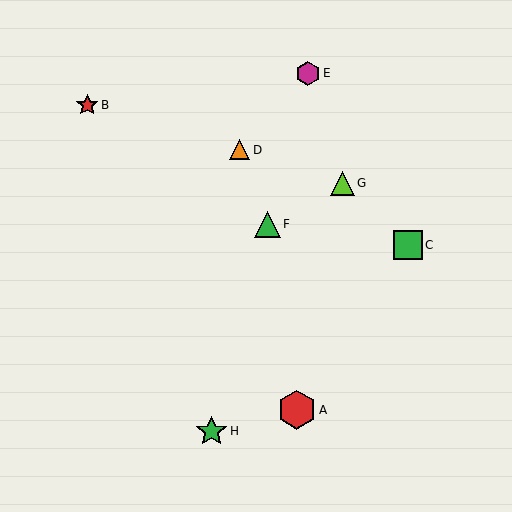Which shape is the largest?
The red hexagon (labeled A) is the largest.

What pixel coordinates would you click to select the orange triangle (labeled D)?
Click at (240, 150) to select the orange triangle D.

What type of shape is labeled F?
Shape F is a green triangle.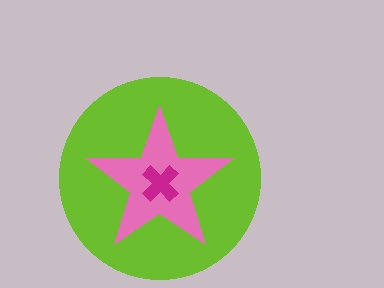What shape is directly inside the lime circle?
The pink star.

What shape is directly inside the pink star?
The magenta cross.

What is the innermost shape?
The magenta cross.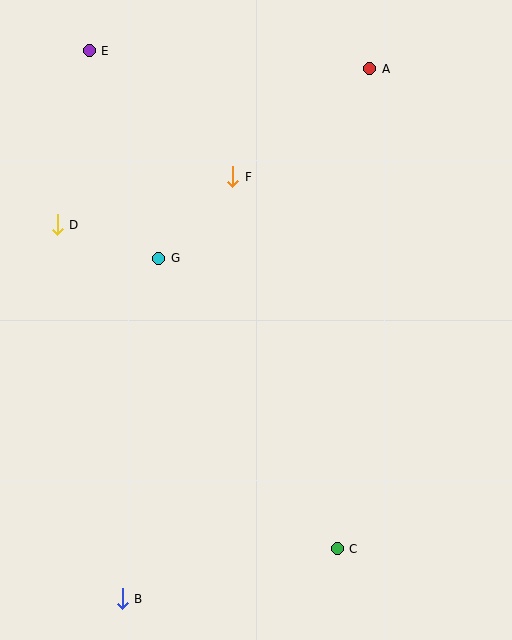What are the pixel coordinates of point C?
Point C is at (337, 549).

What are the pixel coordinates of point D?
Point D is at (57, 225).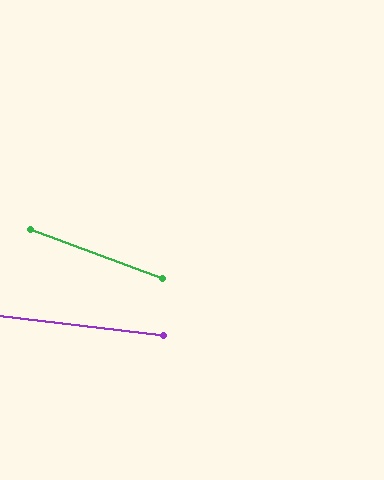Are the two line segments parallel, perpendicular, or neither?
Neither parallel nor perpendicular — they differ by about 13°.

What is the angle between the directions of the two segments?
Approximately 13 degrees.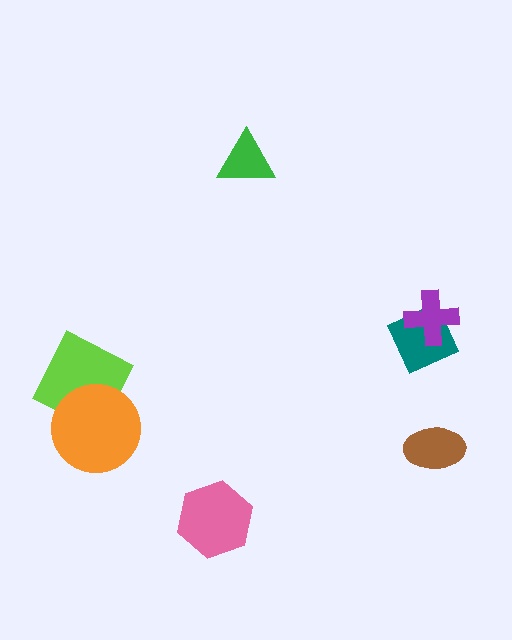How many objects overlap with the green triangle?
0 objects overlap with the green triangle.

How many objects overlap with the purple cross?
1 object overlaps with the purple cross.